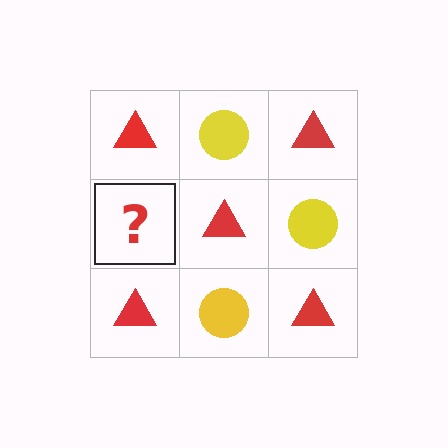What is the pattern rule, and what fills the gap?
The rule is that it alternates red triangle and yellow circle in a checkerboard pattern. The gap should be filled with a yellow circle.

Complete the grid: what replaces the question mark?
The question mark should be replaced with a yellow circle.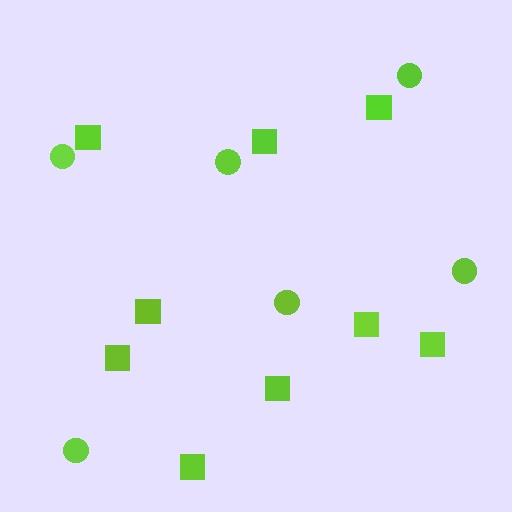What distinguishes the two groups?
There are 2 groups: one group of circles (6) and one group of squares (9).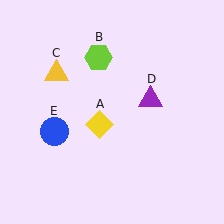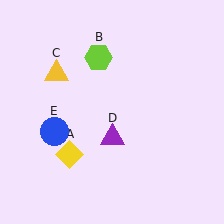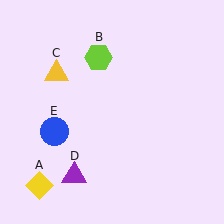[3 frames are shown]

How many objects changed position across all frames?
2 objects changed position: yellow diamond (object A), purple triangle (object D).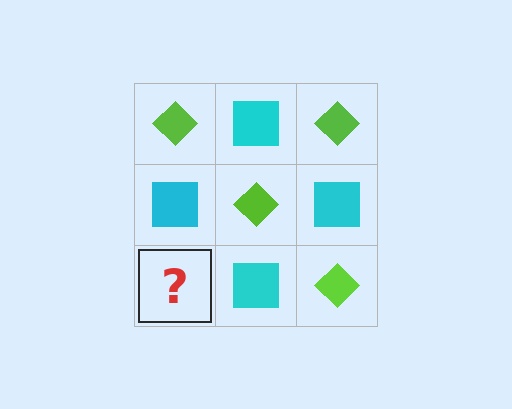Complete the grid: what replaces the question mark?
The question mark should be replaced with a lime diamond.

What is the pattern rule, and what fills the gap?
The rule is that it alternates lime diamond and cyan square in a checkerboard pattern. The gap should be filled with a lime diamond.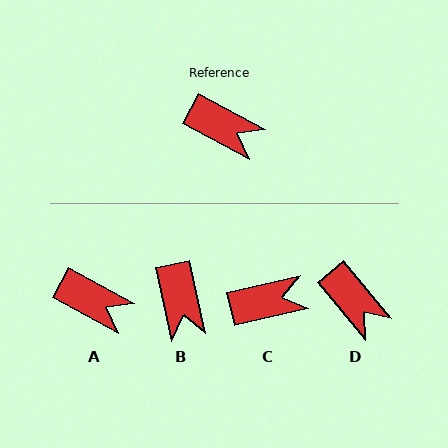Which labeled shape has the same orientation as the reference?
A.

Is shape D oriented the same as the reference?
No, it is off by about 21 degrees.